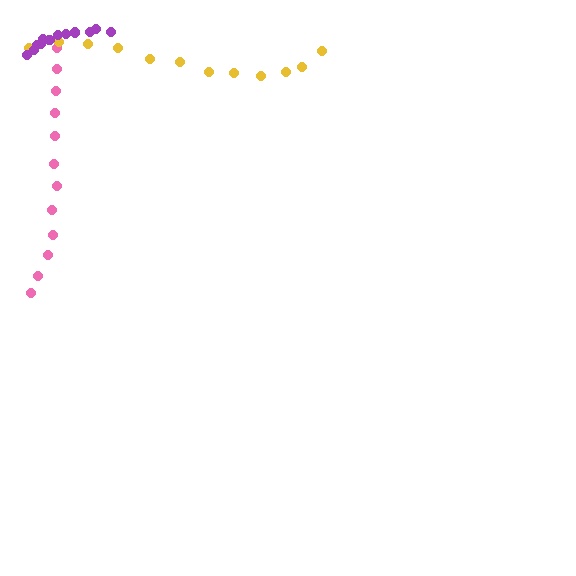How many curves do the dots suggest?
There are 3 distinct paths.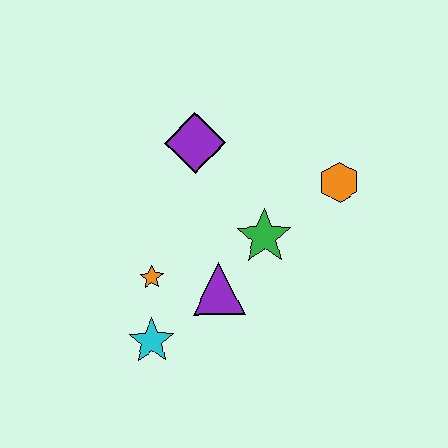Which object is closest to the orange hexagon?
The green star is closest to the orange hexagon.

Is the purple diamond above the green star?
Yes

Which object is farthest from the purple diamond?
The cyan star is farthest from the purple diamond.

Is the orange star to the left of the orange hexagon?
Yes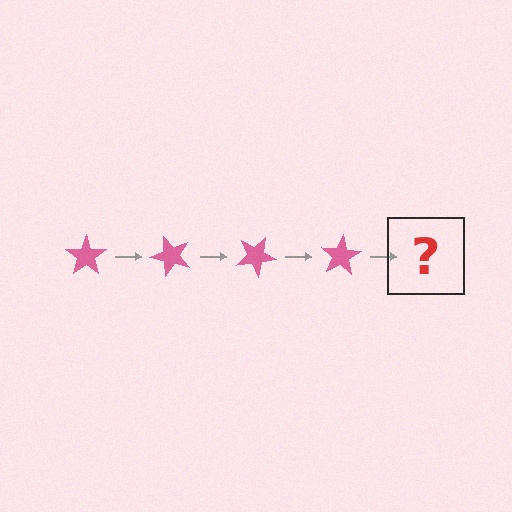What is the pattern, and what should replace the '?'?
The pattern is that the star rotates 50 degrees each step. The '?' should be a pink star rotated 200 degrees.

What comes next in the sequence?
The next element should be a pink star rotated 200 degrees.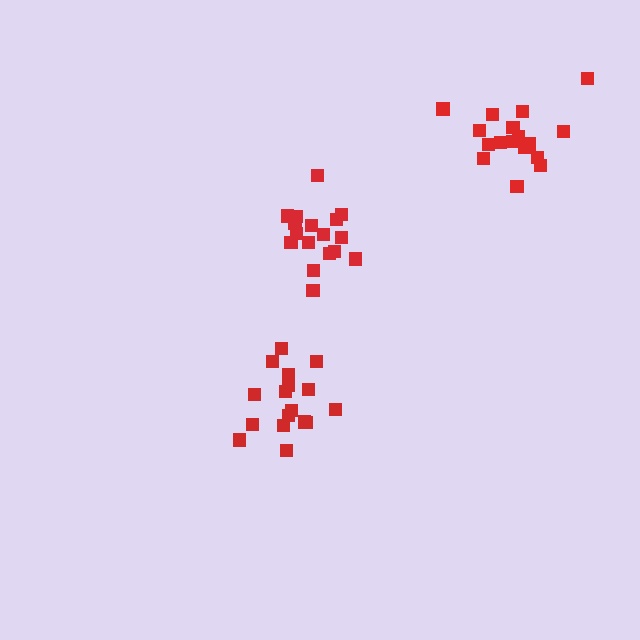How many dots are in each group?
Group 1: 17 dots, Group 2: 17 dots, Group 3: 18 dots (52 total).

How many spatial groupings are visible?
There are 3 spatial groupings.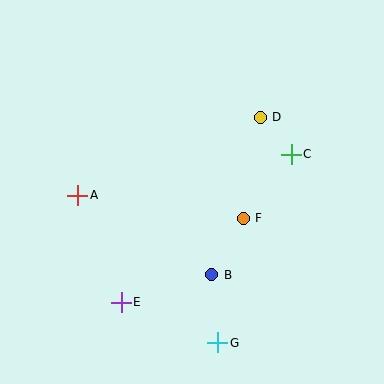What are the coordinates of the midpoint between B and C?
The midpoint between B and C is at (252, 215).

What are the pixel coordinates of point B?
Point B is at (212, 275).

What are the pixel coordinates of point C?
Point C is at (291, 154).